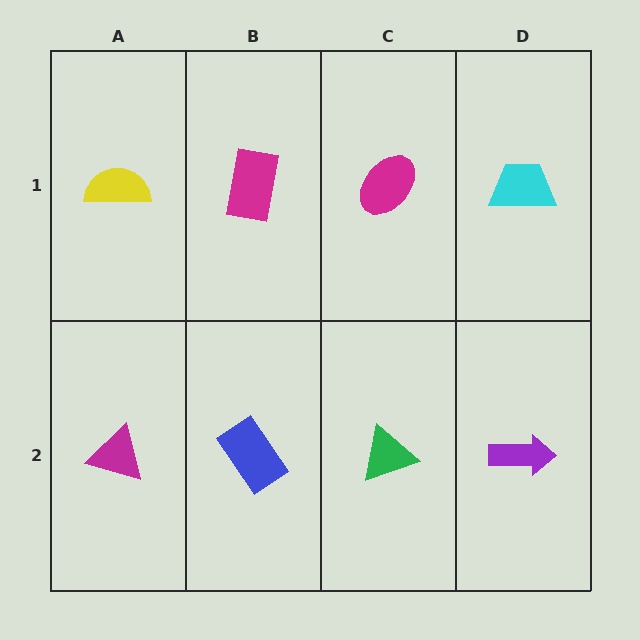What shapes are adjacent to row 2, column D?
A cyan trapezoid (row 1, column D), a green triangle (row 2, column C).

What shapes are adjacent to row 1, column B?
A blue rectangle (row 2, column B), a yellow semicircle (row 1, column A), a magenta ellipse (row 1, column C).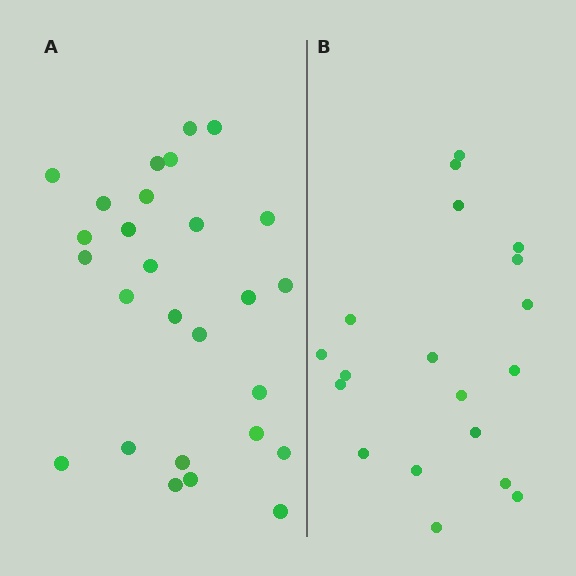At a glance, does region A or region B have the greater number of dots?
Region A (the left region) has more dots.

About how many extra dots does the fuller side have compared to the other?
Region A has roughly 8 or so more dots than region B.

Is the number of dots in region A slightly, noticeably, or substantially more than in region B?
Region A has noticeably more, but not dramatically so. The ratio is roughly 1.4 to 1.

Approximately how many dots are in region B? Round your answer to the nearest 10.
About 20 dots. (The exact count is 19, which rounds to 20.)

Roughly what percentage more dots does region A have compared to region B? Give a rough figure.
About 40% more.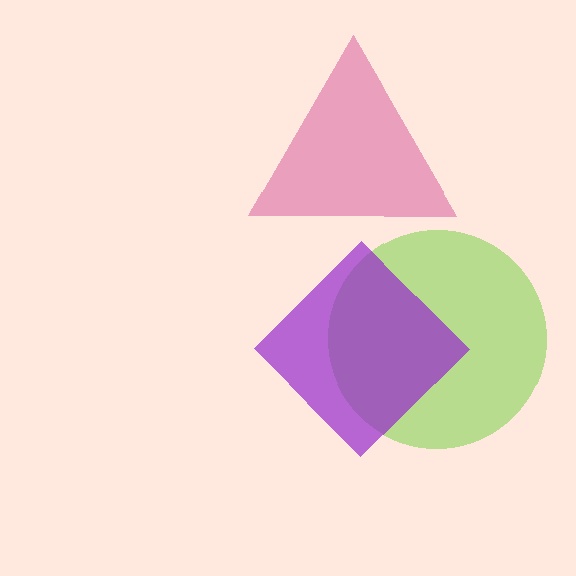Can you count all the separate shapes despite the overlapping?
Yes, there are 3 separate shapes.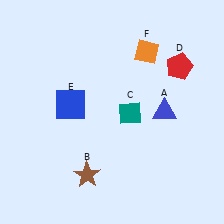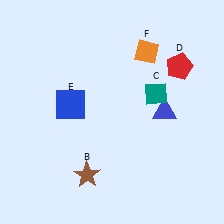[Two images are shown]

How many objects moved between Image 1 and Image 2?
1 object moved between the two images.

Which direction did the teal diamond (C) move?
The teal diamond (C) moved right.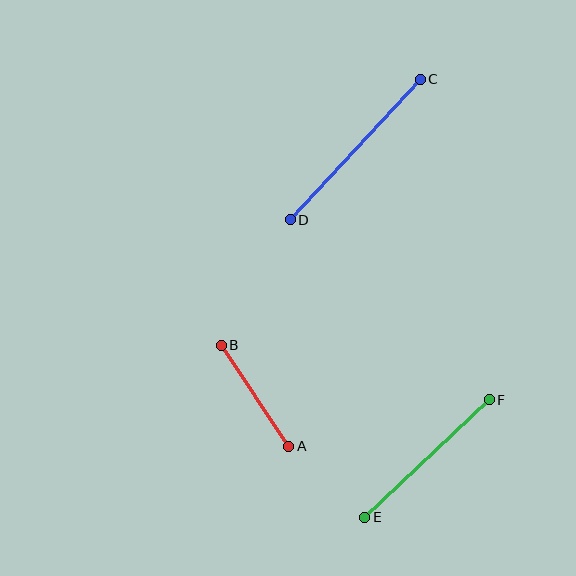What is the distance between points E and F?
The distance is approximately 171 pixels.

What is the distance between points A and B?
The distance is approximately 122 pixels.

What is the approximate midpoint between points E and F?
The midpoint is at approximately (427, 458) pixels.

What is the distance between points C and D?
The distance is approximately 191 pixels.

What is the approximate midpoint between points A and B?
The midpoint is at approximately (255, 396) pixels.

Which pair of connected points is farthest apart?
Points C and D are farthest apart.